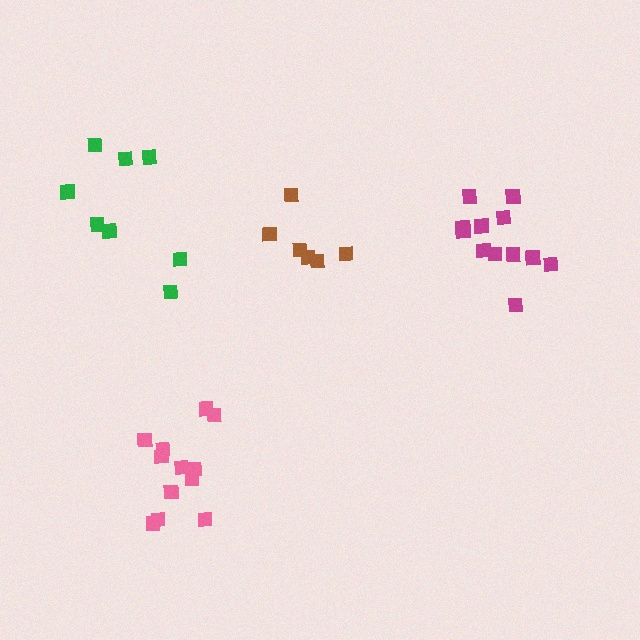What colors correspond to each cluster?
The clusters are colored: brown, green, magenta, pink.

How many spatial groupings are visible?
There are 4 spatial groupings.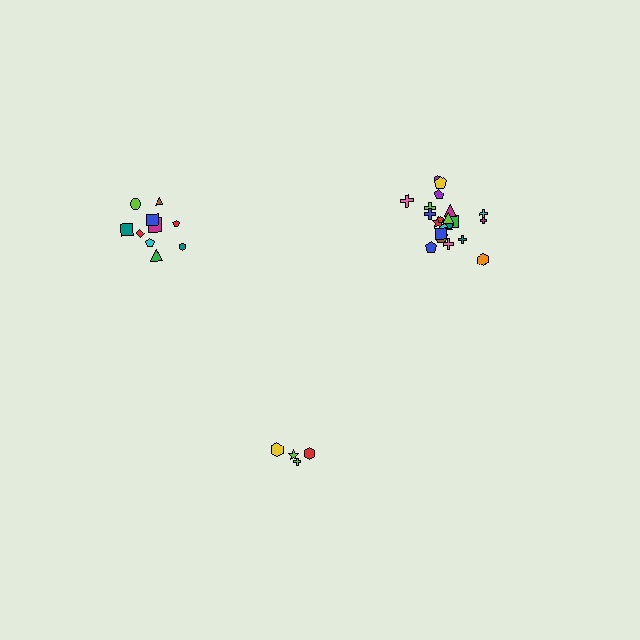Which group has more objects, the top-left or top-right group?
The top-right group.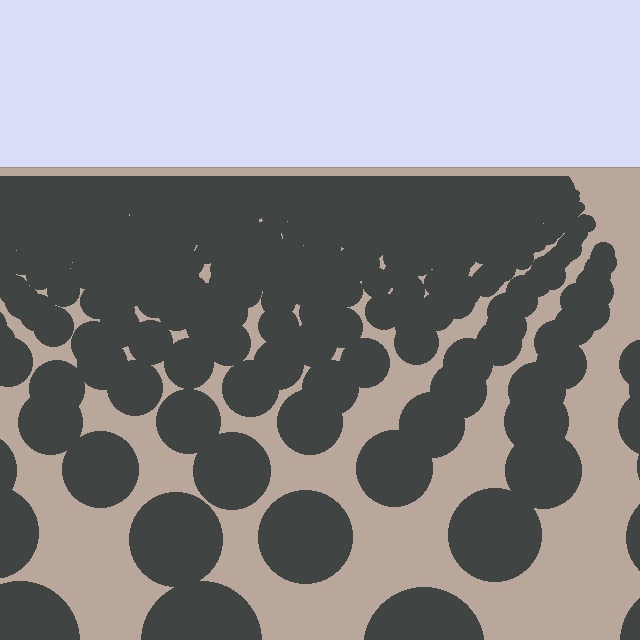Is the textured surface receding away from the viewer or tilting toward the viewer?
The surface is receding away from the viewer. Texture elements get smaller and denser toward the top.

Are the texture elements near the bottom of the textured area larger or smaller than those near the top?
Larger. Near the bottom, elements are closer to the viewer and appear at a bigger on-screen size.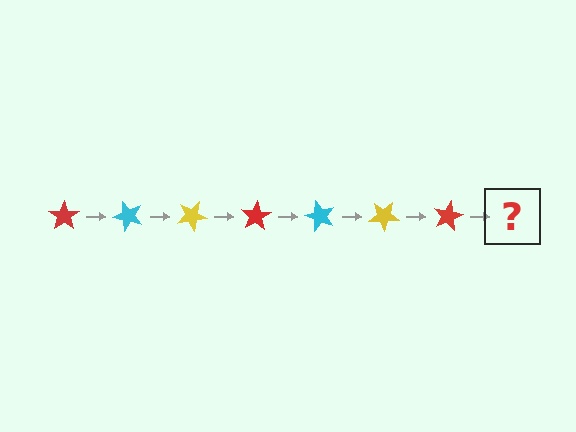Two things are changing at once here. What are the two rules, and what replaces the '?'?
The two rules are that it rotates 50 degrees each step and the color cycles through red, cyan, and yellow. The '?' should be a cyan star, rotated 350 degrees from the start.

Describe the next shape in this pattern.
It should be a cyan star, rotated 350 degrees from the start.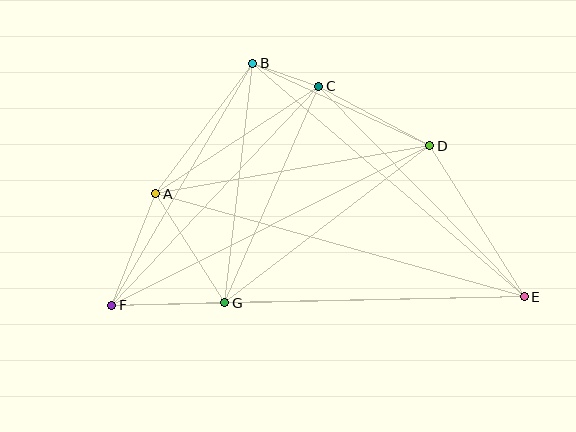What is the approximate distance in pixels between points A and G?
The distance between A and G is approximately 129 pixels.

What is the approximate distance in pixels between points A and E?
The distance between A and E is approximately 383 pixels.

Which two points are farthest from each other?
Points E and F are farthest from each other.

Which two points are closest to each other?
Points B and C are closest to each other.